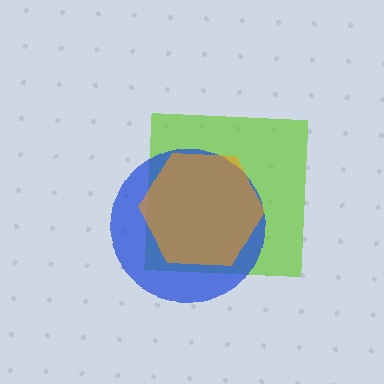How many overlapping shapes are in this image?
There are 3 overlapping shapes in the image.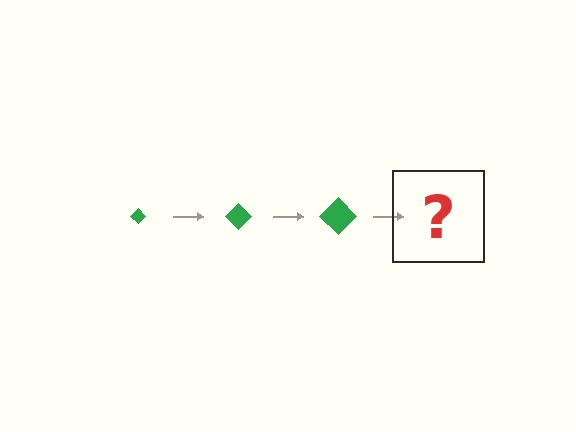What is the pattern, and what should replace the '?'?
The pattern is that the diamond gets progressively larger each step. The '?' should be a green diamond, larger than the previous one.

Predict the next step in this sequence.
The next step is a green diamond, larger than the previous one.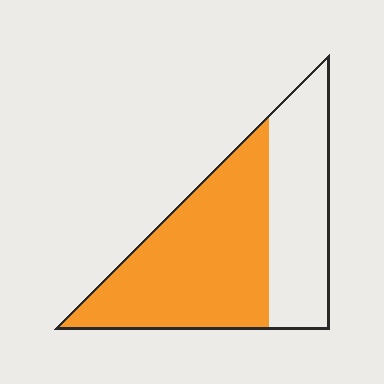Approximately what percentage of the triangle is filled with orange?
Approximately 60%.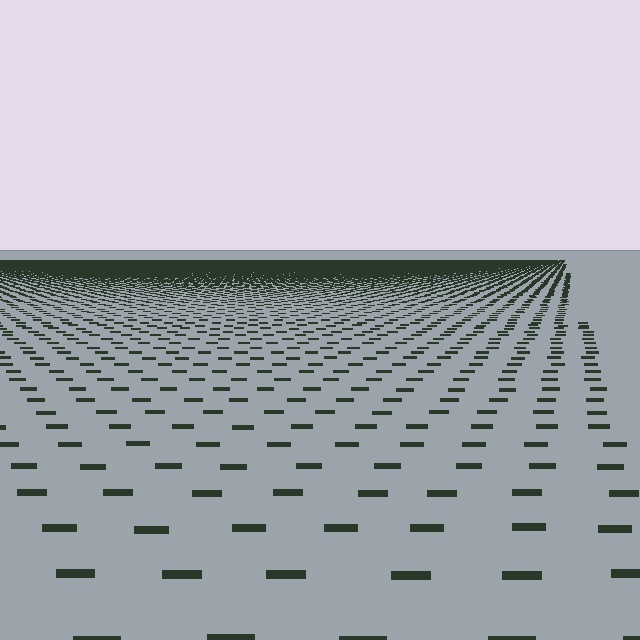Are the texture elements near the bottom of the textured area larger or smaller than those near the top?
Larger. Near the bottom, elements are closer to the viewer and appear at a bigger on-screen size.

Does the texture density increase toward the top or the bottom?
Density increases toward the top.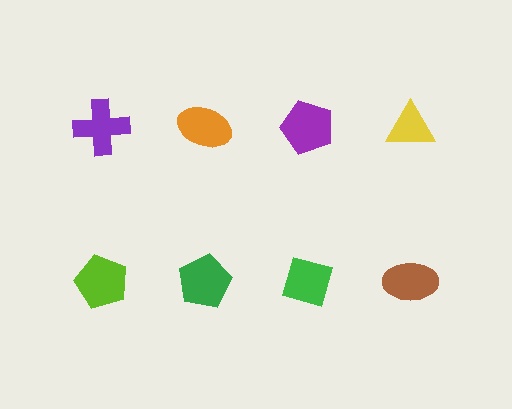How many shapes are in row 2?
4 shapes.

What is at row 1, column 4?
A yellow triangle.